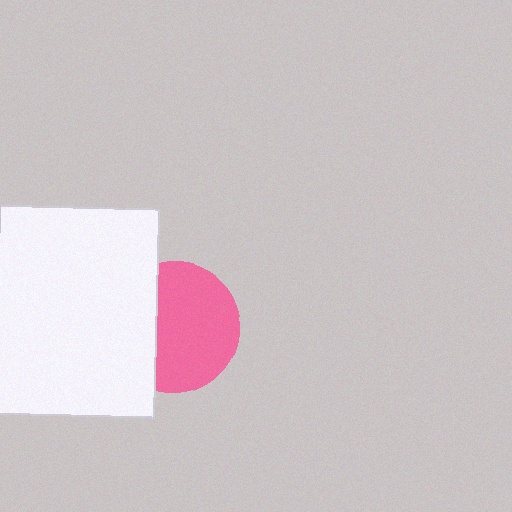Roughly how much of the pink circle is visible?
Most of it is visible (roughly 65%).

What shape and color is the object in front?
The object in front is a white rectangle.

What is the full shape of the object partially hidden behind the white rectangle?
The partially hidden object is a pink circle.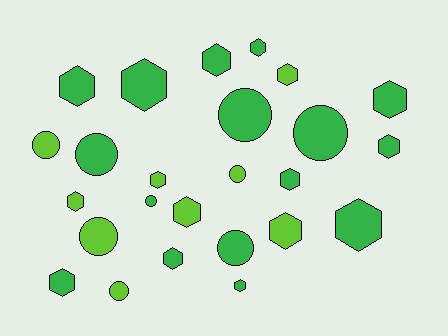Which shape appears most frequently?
Hexagon, with 16 objects.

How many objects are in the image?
There are 25 objects.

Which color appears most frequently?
Green, with 16 objects.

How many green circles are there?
There are 5 green circles.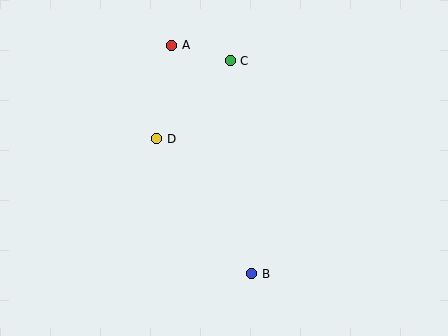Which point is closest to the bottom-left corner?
Point D is closest to the bottom-left corner.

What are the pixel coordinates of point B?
Point B is at (252, 274).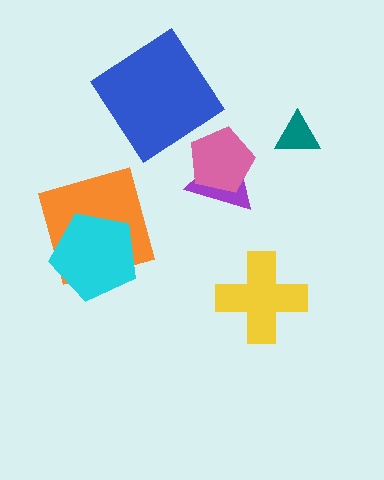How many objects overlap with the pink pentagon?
1 object overlaps with the pink pentagon.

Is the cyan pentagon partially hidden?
No, no other shape covers it.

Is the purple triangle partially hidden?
Yes, it is partially covered by another shape.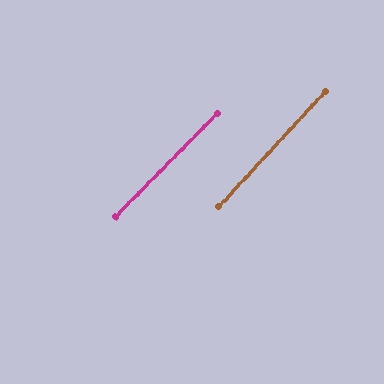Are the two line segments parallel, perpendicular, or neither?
Parallel — their directions differ by only 1.5°.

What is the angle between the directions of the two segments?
Approximately 1 degree.